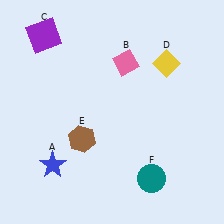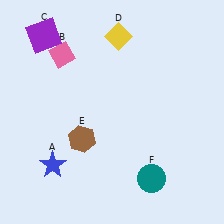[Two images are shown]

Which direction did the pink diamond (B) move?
The pink diamond (B) moved left.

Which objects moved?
The objects that moved are: the pink diamond (B), the yellow diamond (D).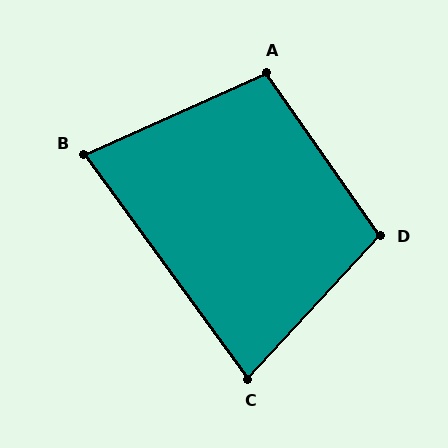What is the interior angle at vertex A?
Approximately 101 degrees (obtuse).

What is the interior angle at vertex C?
Approximately 79 degrees (acute).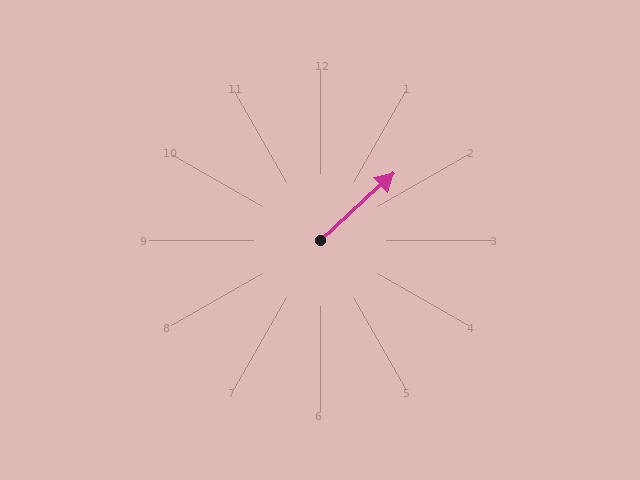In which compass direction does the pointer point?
Northeast.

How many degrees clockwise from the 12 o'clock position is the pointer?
Approximately 48 degrees.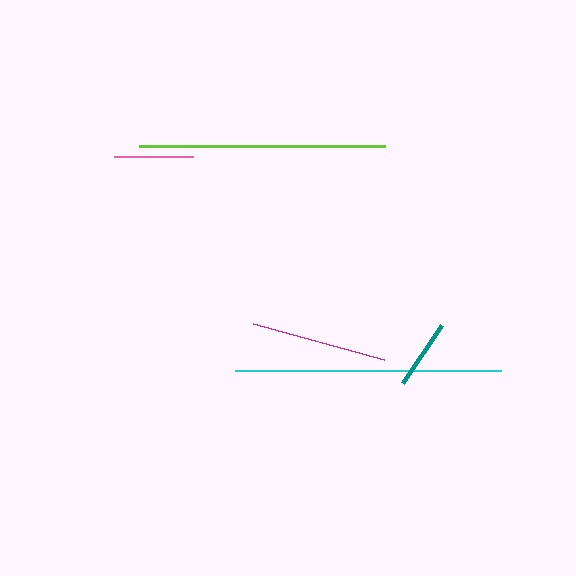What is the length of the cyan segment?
The cyan segment is approximately 266 pixels long.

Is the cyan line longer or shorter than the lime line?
The cyan line is longer than the lime line.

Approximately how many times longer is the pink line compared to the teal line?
The pink line is approximately 1.1 times the length of the teal line.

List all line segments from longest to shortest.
From longest to shortest: cyan, lime, magenta, pink, teal.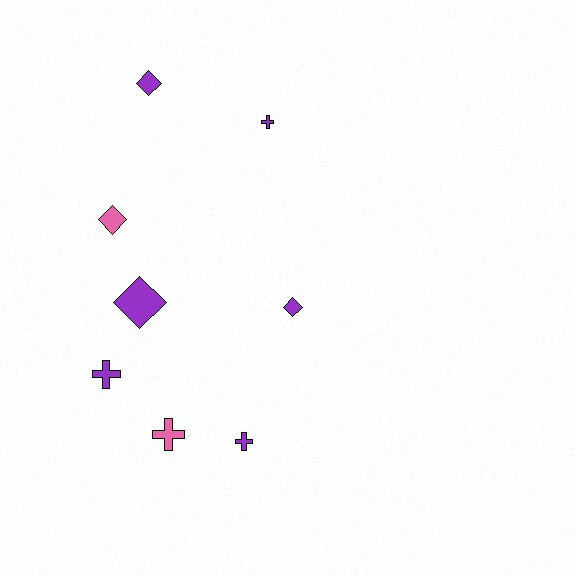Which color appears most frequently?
Purple, with 6 objects.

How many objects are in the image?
There are 8 objects.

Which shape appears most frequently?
Diamond, with 4 objects.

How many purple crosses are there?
There are 3 purple crosses.